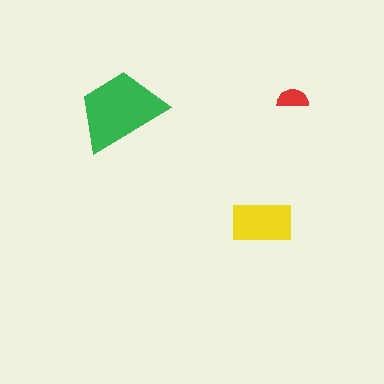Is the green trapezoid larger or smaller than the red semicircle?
Larger.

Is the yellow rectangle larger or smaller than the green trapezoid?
Smaller.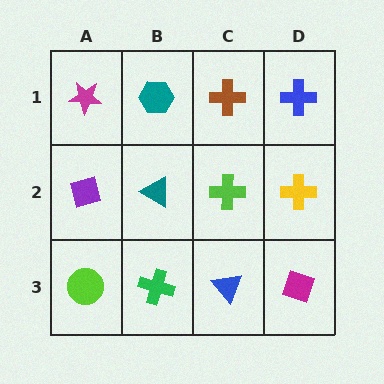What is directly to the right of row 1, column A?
A teal hexagon.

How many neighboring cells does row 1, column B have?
3.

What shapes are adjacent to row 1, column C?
A lime cross (row 2, column C), a teal hexagon (row 1, column B), a blue cross (row 1, column D).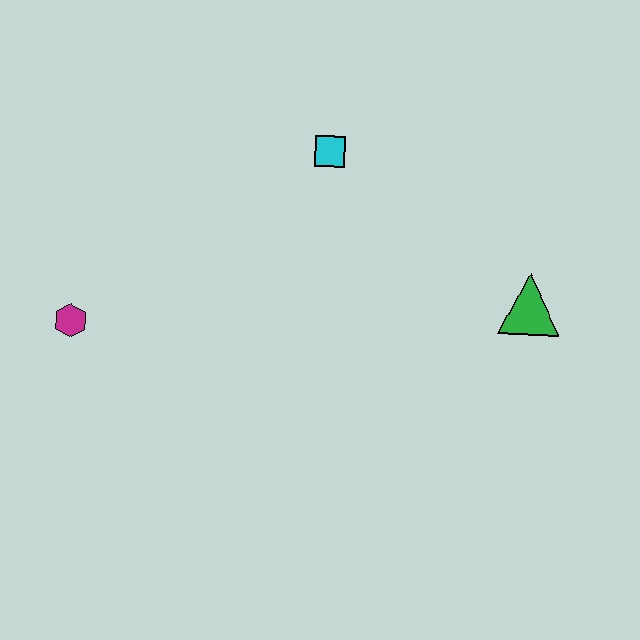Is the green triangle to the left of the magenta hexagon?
No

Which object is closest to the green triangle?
The cyan square is closest to the green triangle.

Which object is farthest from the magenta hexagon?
The green triangle is farthest from the magenta hexagon.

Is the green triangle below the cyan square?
Yes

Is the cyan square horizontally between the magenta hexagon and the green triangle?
Yes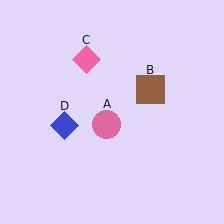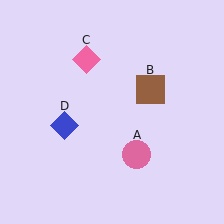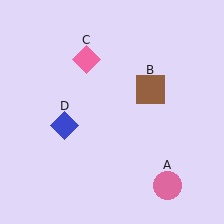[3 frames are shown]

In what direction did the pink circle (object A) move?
The pink circle (object A) moved down and to the right.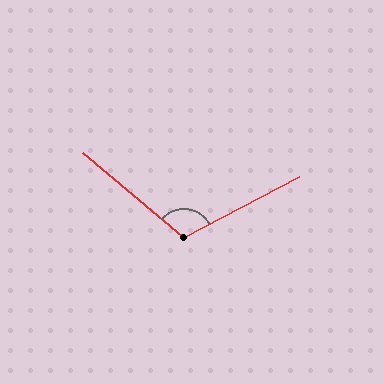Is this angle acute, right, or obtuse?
It is obtuse.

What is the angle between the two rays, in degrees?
Approximately 112 degrees.